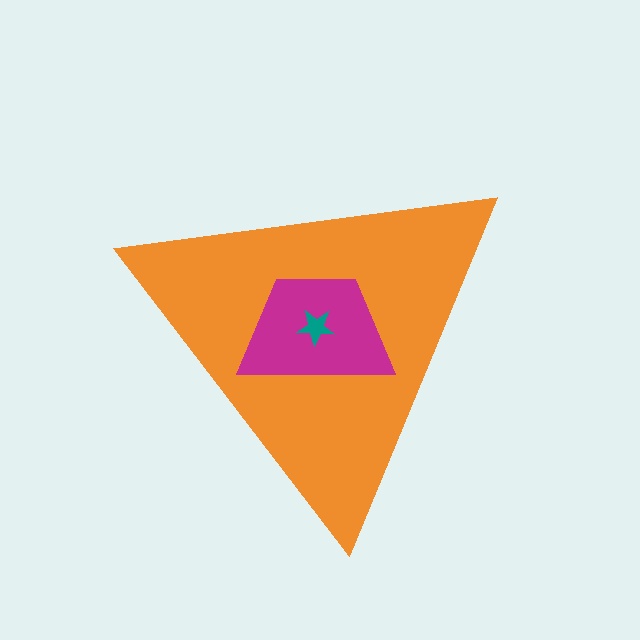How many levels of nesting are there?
3.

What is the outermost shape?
The orange triangle.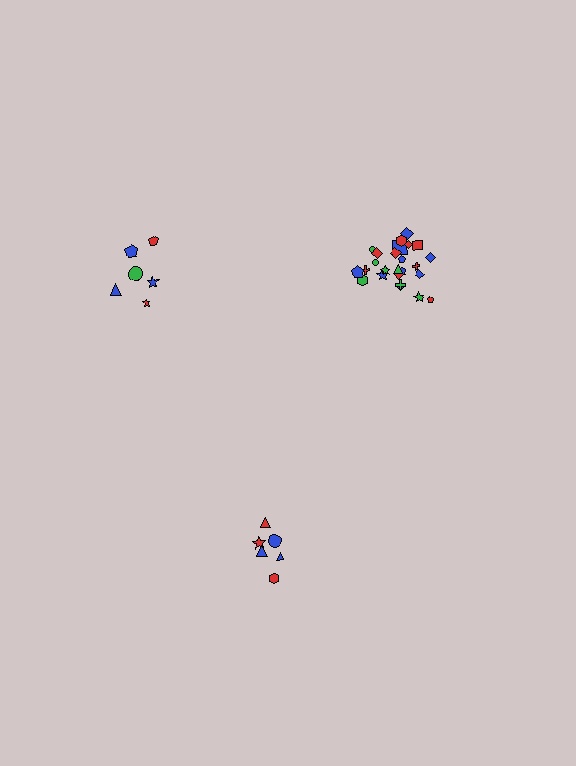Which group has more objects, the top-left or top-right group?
The top-right group.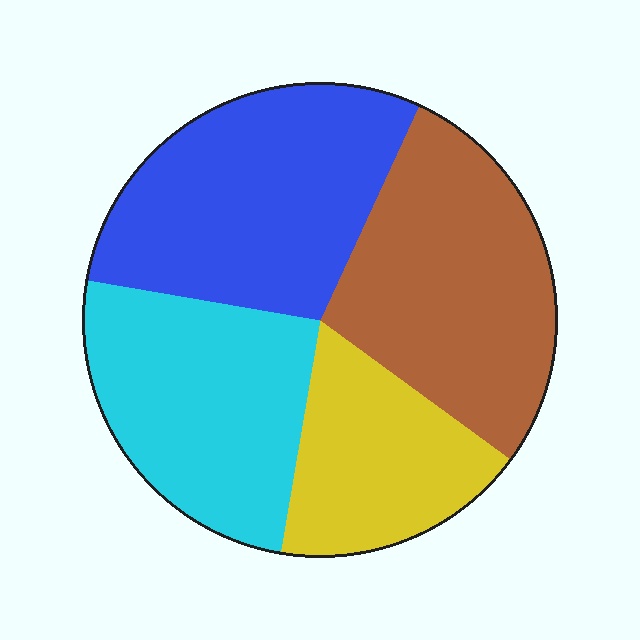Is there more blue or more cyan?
Blue.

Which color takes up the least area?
Yellow, at roughly 20%.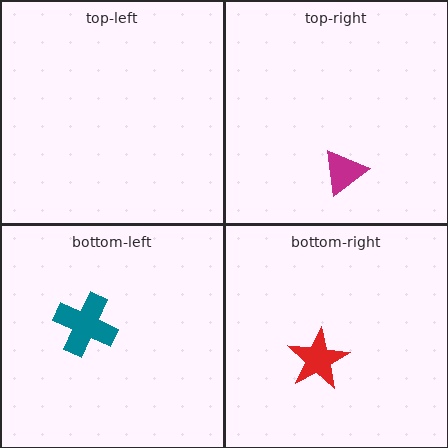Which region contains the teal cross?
The bottom-left region.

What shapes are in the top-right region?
The magenta triangle.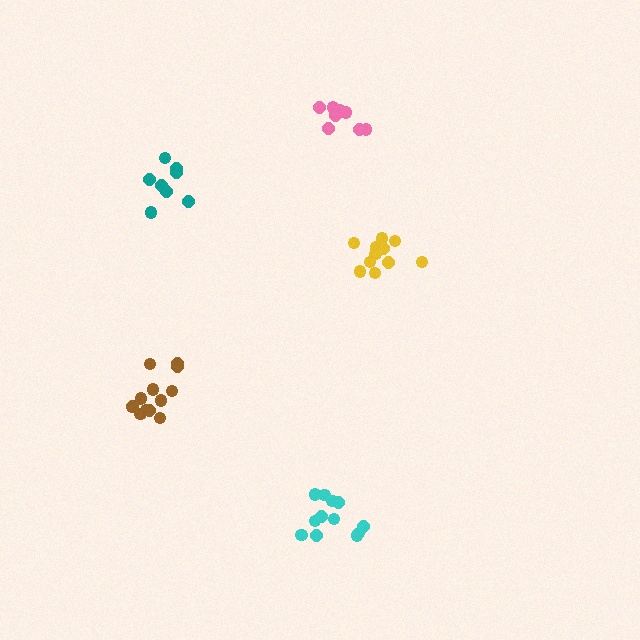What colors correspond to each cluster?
The clusters are colored: yellow, cyan, brown, pink, teal.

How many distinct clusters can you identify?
There are 5 distinct clusters.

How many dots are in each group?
Group 1: 11 dots, Group 2: 12 dots, Group 3: 13 dots, Group 4: 8 dots, Group 5: 8 dots (52 total).